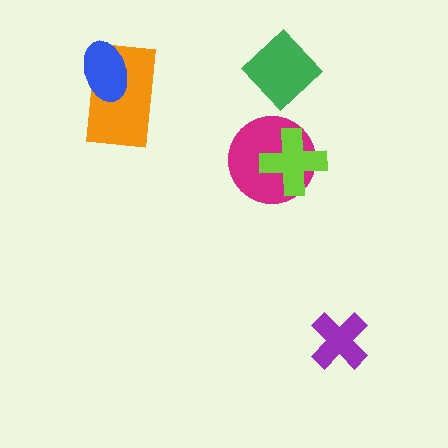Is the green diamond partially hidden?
No, no other shape covers it.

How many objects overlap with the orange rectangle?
1 object overlaps with the orange rectangle.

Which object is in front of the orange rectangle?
The blue ellipse is in front of the orange rectangle.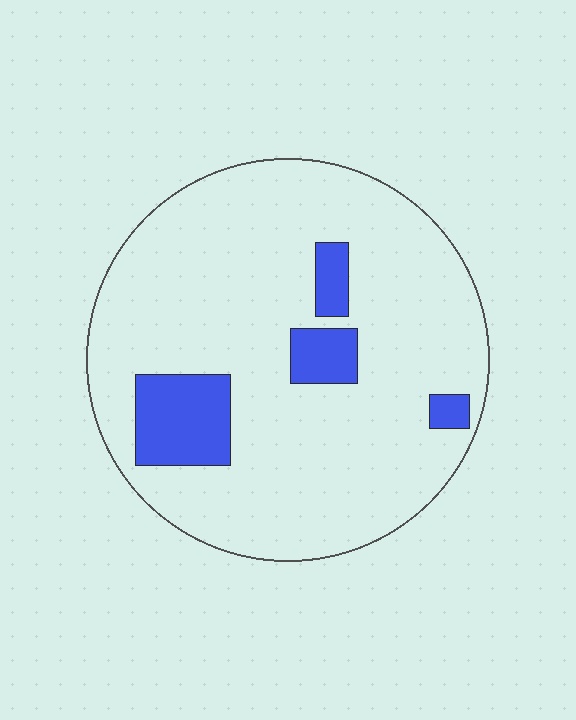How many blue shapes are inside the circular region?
4.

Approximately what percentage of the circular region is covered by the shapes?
Approximately 15%.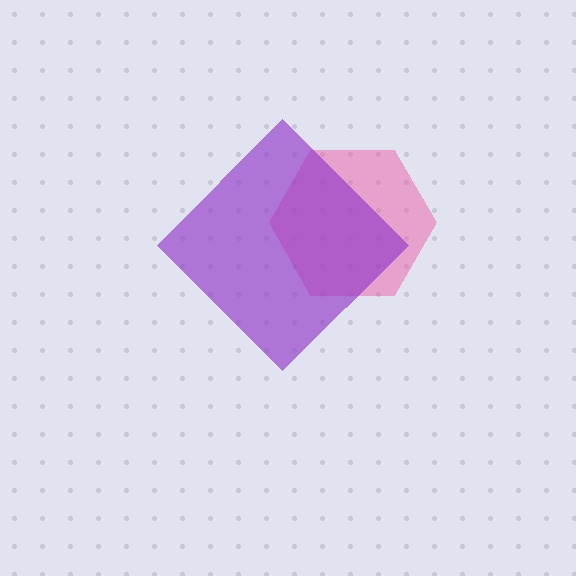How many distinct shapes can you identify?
There are 2 distinct shapes: a pink hexagon, a purple diamond.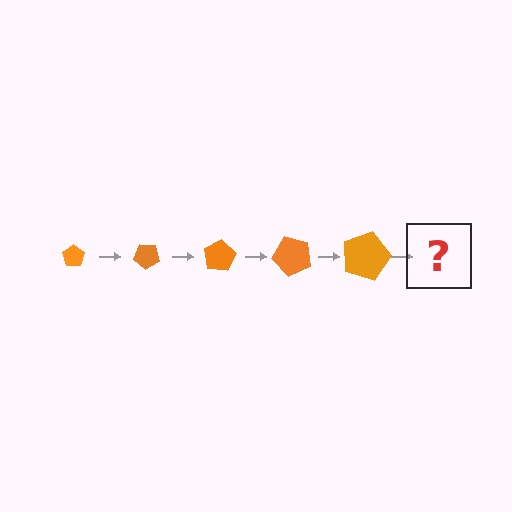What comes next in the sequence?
The next element should be a pentagon, larger than the previous one and rotated 200 degrees from the start.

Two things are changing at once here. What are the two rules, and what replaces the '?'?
The two rules are that the pentagon grows larger each step and it rotates 40 degrees each step. The '?' should be a pentagon, larger than the previous one and rotated 200 degrees from the start.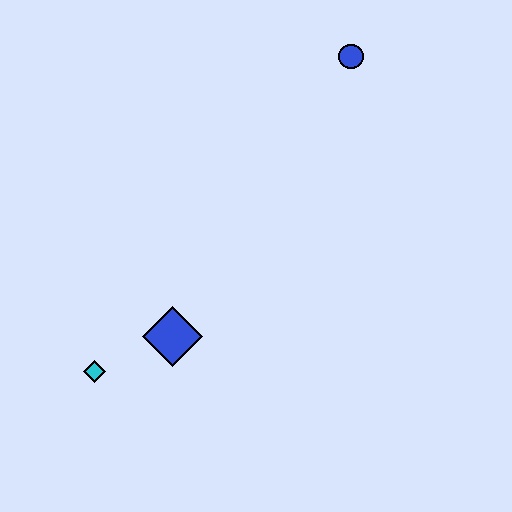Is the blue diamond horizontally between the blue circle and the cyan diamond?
Yes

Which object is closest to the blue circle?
The blue diamond is closest to the blue circle.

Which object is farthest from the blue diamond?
The blue circle is farthest from the blue diamond.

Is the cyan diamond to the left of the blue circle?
Yes